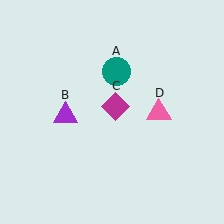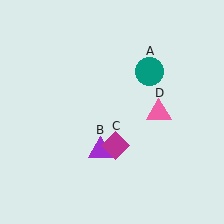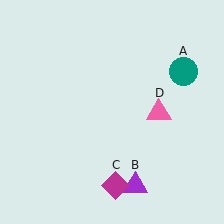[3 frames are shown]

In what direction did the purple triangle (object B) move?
The purple triangle (object B) moved down and to the right.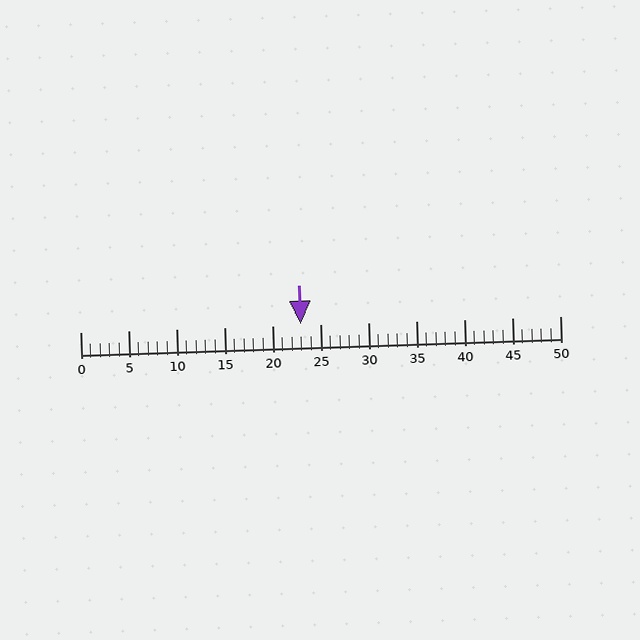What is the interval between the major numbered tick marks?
The major tick marks are spaced 5 units apart.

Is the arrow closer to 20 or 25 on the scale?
The arrow is closer to 25.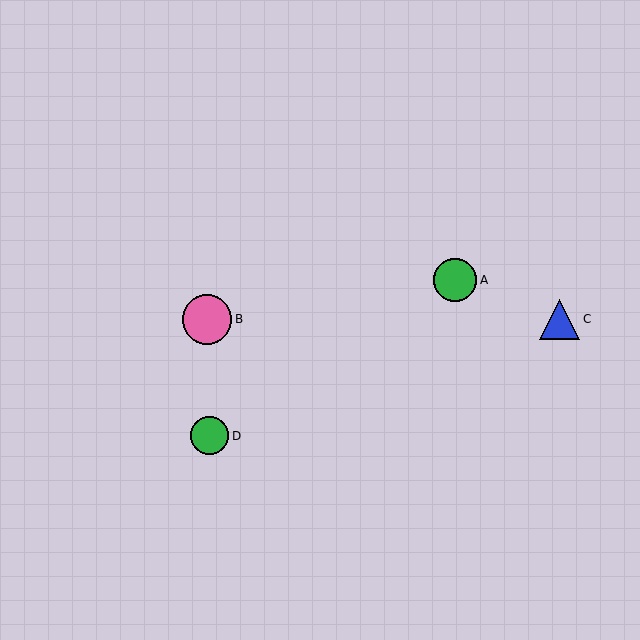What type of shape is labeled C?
Shape C is a blue triangle.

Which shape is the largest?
The pink circle (labeled B) is the largest.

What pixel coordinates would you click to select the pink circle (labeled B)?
Click at (207, 319) to select the pink circle B.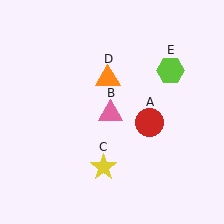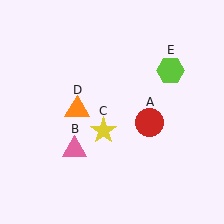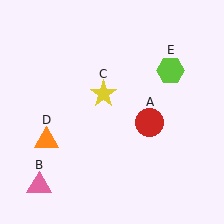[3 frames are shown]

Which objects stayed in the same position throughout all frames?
Red circle (object A) and lime hexagon (object E) remained stationary.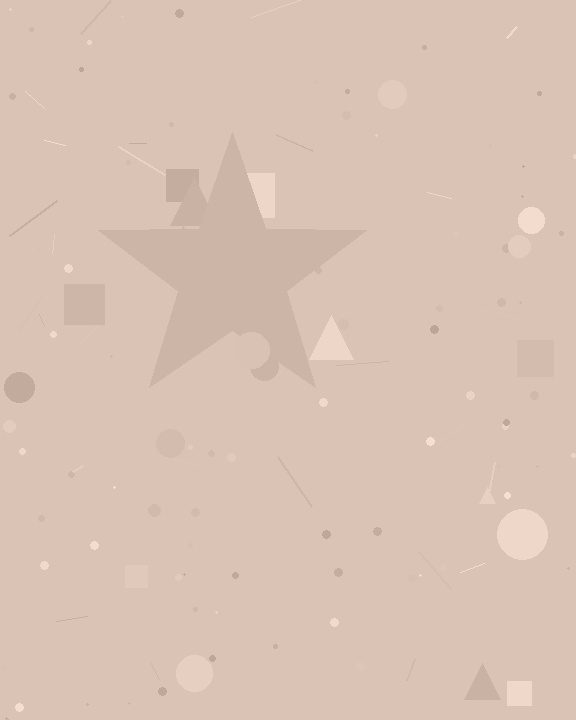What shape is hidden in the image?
A star is hidden in the image.